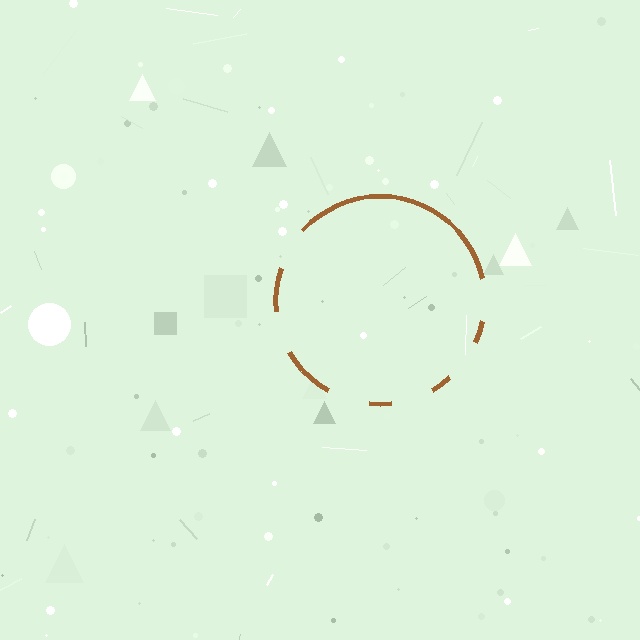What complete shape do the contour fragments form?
The contour fragments form a circle.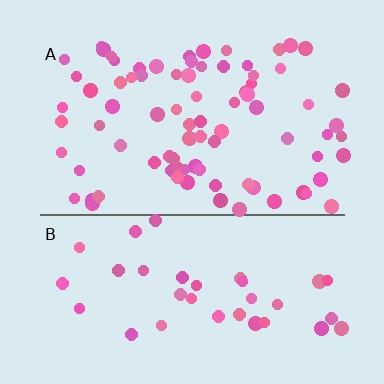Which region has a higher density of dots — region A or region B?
A (the top).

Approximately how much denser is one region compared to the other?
Approximately 2.2× — region A over region B.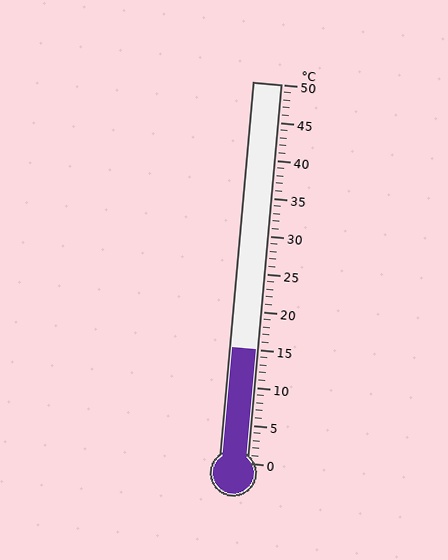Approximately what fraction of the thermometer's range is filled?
The thermometer is filled to approximately 30% of its range.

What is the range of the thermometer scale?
The thermometer scale ranges from 0°C to 50°C.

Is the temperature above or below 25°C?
The temperature is below 25°C.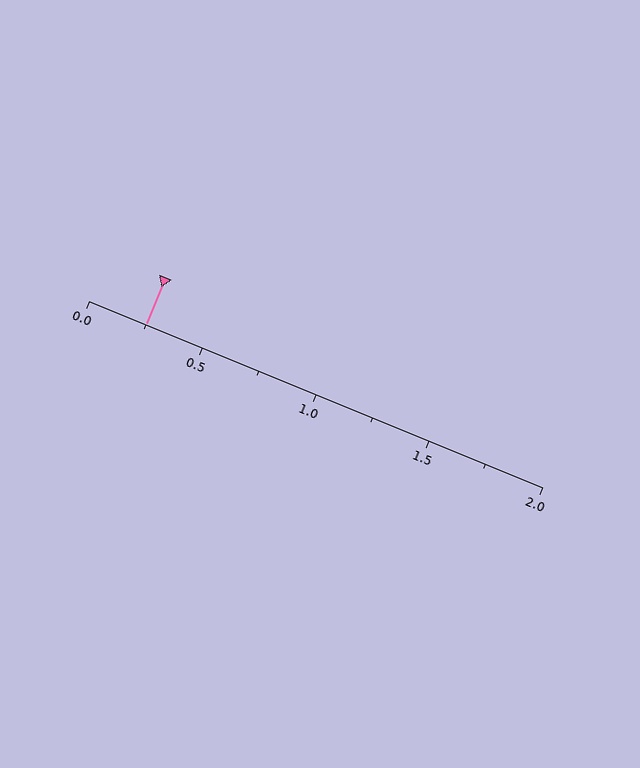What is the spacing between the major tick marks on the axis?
The major ticks are spaced 0.5 apart.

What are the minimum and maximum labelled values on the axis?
The axis runs from 0.0 to 2.0.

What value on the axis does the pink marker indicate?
The marker indicates approximately 0.25.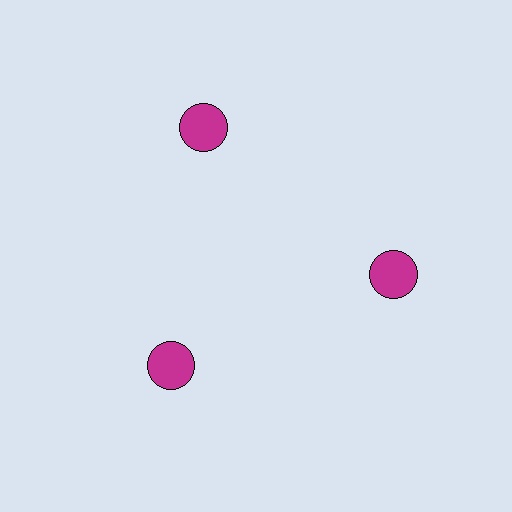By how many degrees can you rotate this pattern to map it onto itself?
The pattern maps onto itself every 120 degrees of rotation.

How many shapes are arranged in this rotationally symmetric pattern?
There are 3 shapes, arranged in 3 groups of 1.